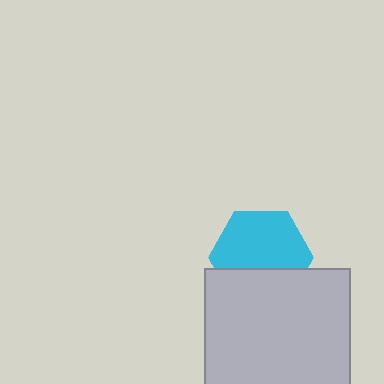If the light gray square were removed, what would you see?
You would see the complete cyan hexagon.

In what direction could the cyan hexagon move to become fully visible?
The cyan hexagon could move up. That would shift it out from behind the light gray square entirely.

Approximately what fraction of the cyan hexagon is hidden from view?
Roughly 36% of the cyan hexagon is hidden behind the light gray square.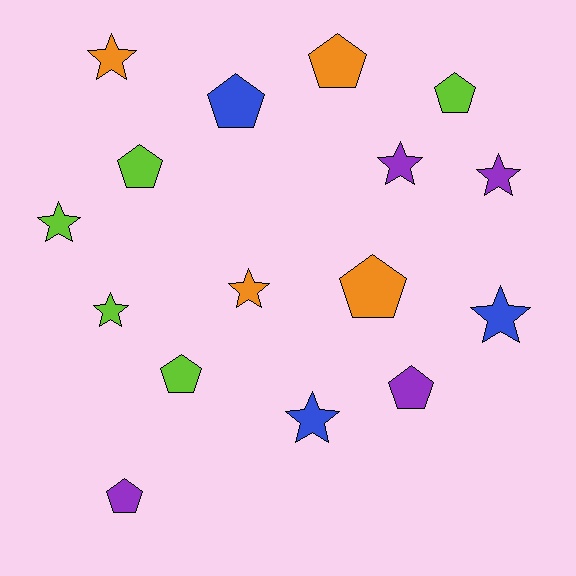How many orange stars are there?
There are 2 orange stars.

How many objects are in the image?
There are 16 objects.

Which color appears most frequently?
Lime, with 5 objects.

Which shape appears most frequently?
Star, with 8 objects.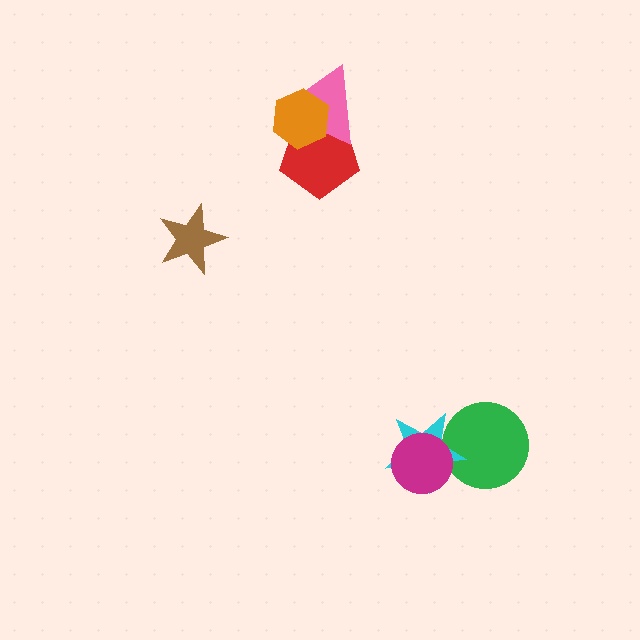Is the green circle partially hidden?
Yes, it is partially covered by another shape.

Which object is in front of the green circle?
The cyan star is in front of the green circle.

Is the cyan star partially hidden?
Yes, it is partially covered by another shape.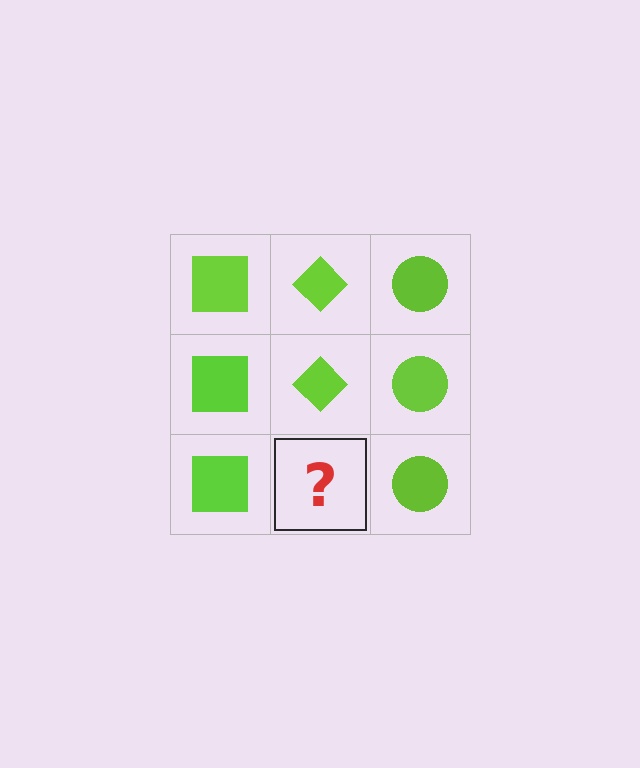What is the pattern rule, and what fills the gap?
The rule is that each column has a consistent shape. The gap should be filled with a lime diamond.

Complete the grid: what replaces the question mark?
The question mark should be replaced with a lime diamond.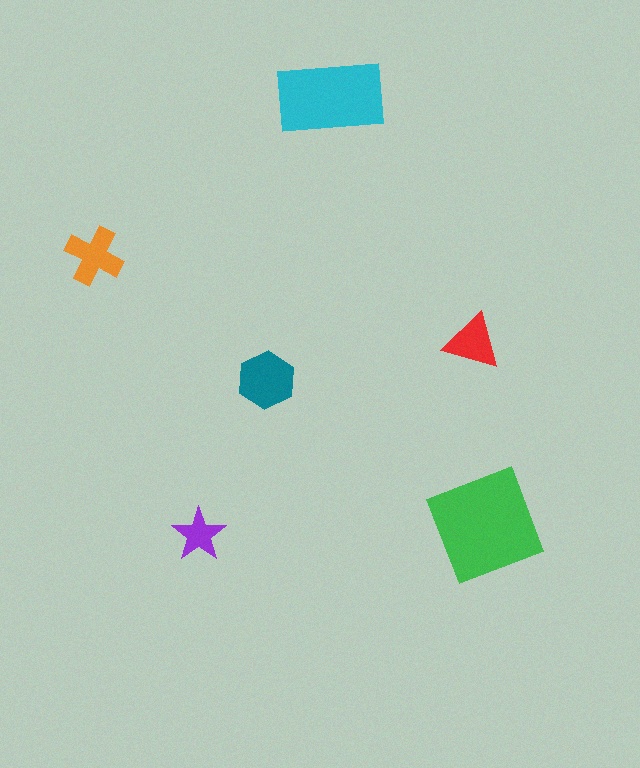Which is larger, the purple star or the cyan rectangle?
The cyan rectangle.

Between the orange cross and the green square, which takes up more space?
The green square.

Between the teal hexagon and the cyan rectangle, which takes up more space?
The cyan rectangle.